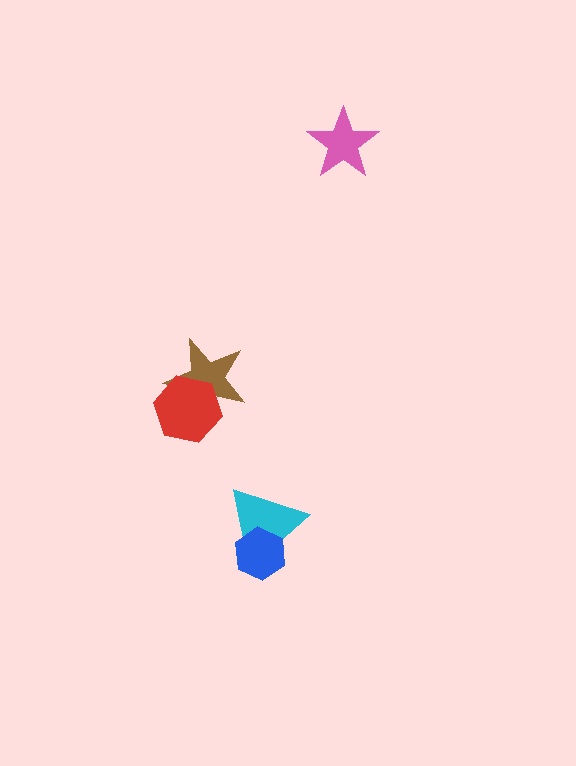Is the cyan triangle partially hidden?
Yes, it is partially covered by another shape.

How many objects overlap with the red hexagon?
1 object overlaps with the red hexagon.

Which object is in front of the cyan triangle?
The blue hexagon is in front of the cyan triangle.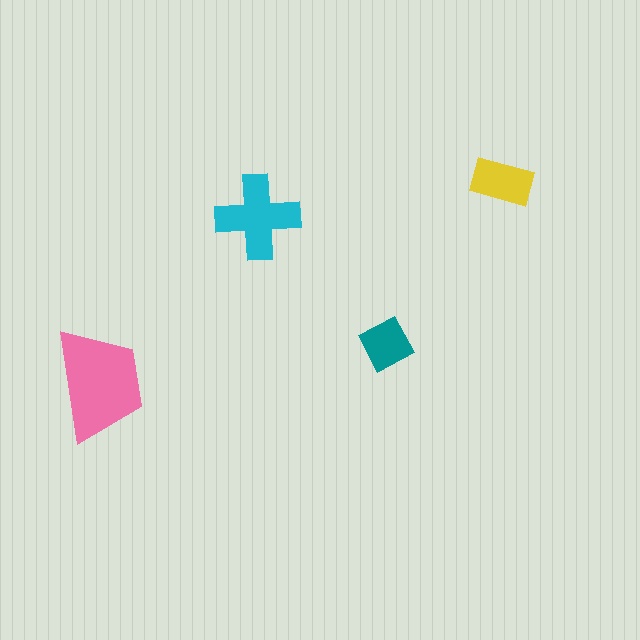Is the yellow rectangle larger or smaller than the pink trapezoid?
Smaller.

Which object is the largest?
The pink trapezoid.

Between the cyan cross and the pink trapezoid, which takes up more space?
The pink trapezoid.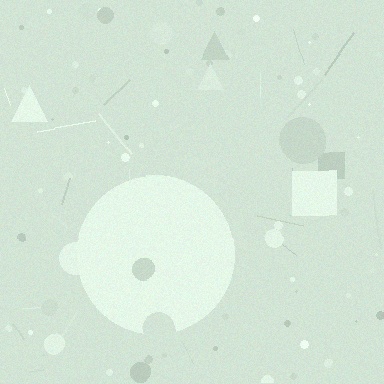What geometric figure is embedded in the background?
A circle is embedded in the background.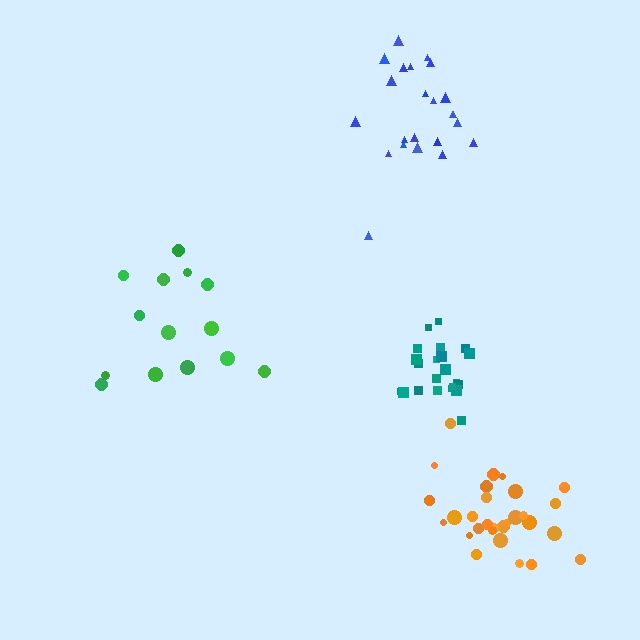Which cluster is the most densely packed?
Teal.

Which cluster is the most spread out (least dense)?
Green.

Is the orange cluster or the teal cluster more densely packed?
Teal.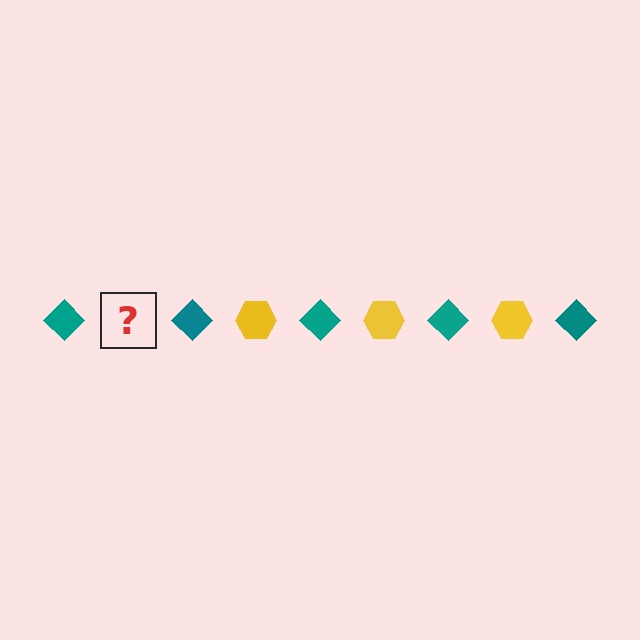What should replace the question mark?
The question mark should be replaced with a yellow hexagon.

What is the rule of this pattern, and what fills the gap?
The rule is that the pattern alternates between teal diamond and yellow hexagon. The gap should be filled with a yellow hexagon.